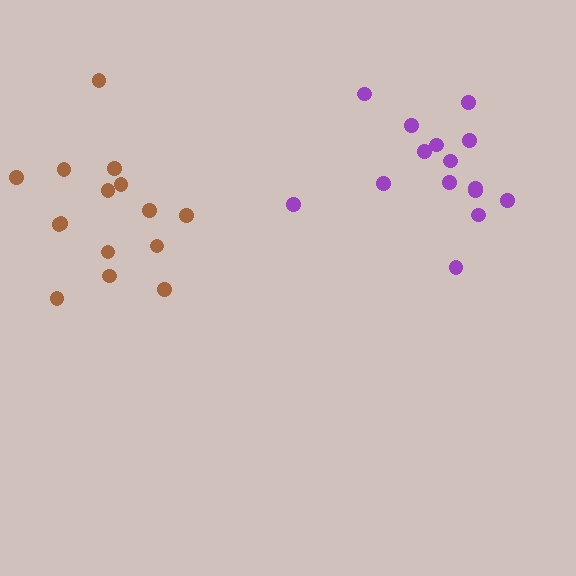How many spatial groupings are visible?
There are 2 spatial groupings.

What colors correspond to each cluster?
The clusters are colored: purple, brown.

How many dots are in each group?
Group 1: 15 dots, Group 2: 15 dots (30 total).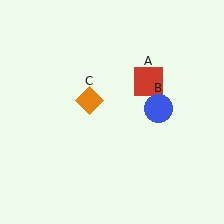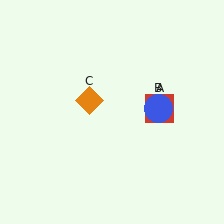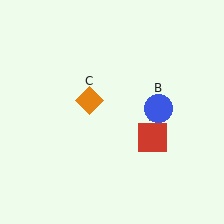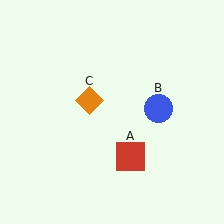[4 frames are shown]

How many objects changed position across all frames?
1 object changed position: red square (object A).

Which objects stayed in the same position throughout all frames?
Blue circle (object B) and orange diamond (object C) remained stationary.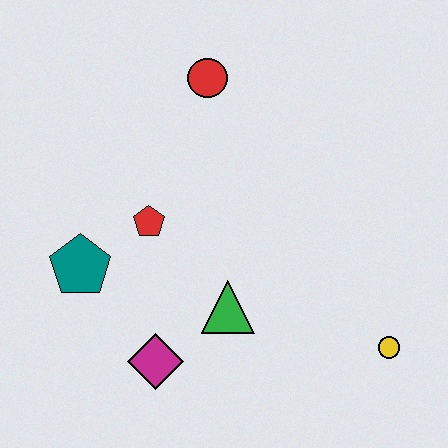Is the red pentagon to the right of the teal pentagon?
Yes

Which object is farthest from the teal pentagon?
The yellow circle is farthest from the teal pentagon.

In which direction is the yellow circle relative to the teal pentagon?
The yellow circle is to the right of the teal pentagon.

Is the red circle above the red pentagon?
Yes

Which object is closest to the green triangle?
The magenta diamond is closest to the green triangle.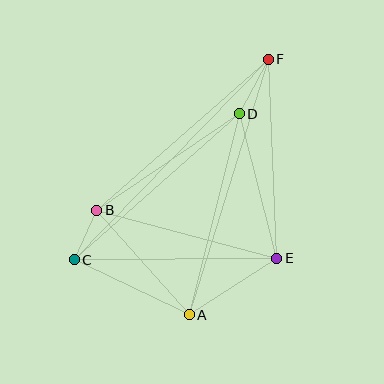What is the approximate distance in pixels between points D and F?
The distance between D and F is approximately 62 pixels.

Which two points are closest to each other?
Points B and C are closest to each other.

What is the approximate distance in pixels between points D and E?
The distance between D and E is approximately 149 pixels.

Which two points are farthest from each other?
Points C and F are farthest from each other.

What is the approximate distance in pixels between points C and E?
The distance between C and E is approximately 202 pixels.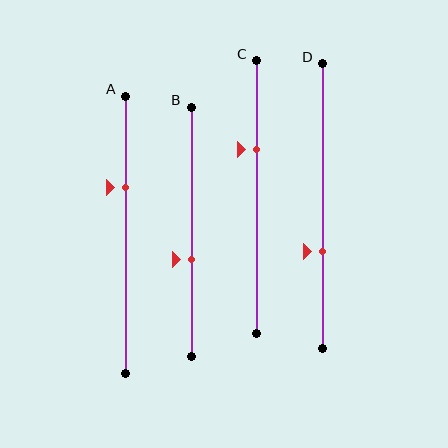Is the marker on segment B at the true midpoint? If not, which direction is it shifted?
No, the marker on segment B is shifted downward by about 11% of the segment length.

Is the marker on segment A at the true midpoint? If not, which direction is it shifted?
No, the marker on segment A is shifted upward by about 17% of the segment length.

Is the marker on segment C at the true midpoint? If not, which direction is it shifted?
No, the marker on segment C is shifted upward by about 17% of the segment length.